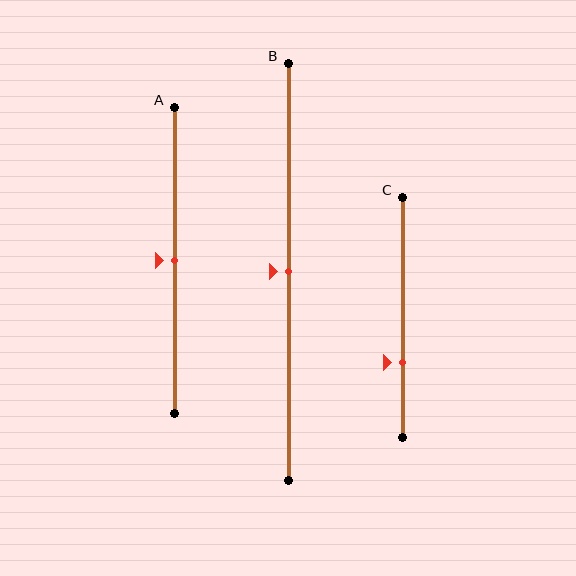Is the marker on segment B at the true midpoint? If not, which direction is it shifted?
Yes, the marker on segment B is at the true midpoint.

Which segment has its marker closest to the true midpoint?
Segment A has its marker closest to the true midpoint.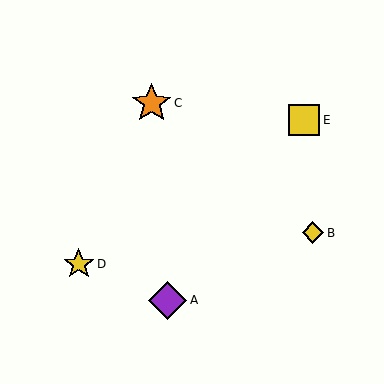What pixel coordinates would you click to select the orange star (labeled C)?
Click at (152, 103) to select the orange star C.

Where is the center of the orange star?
The center of the orange star is at (152, 103).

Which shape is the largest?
The orange star (labeled C) is the largest.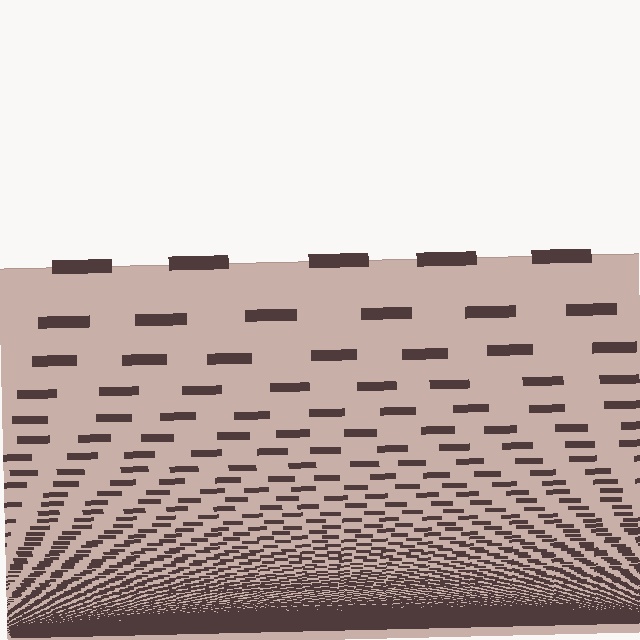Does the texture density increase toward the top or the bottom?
Density increases toward the bottom.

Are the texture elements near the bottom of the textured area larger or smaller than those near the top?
Smaller. The gradient is inverted — elements near the bottom are smaller and denser.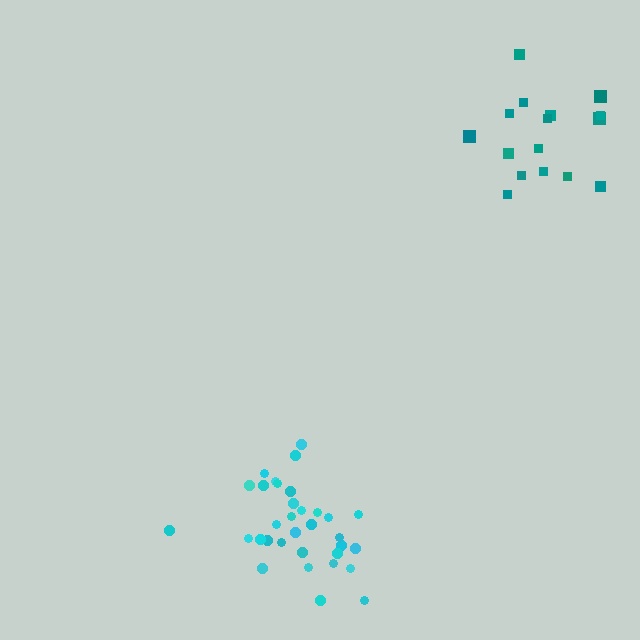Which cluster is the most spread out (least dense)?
Teal.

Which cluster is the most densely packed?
Cyan.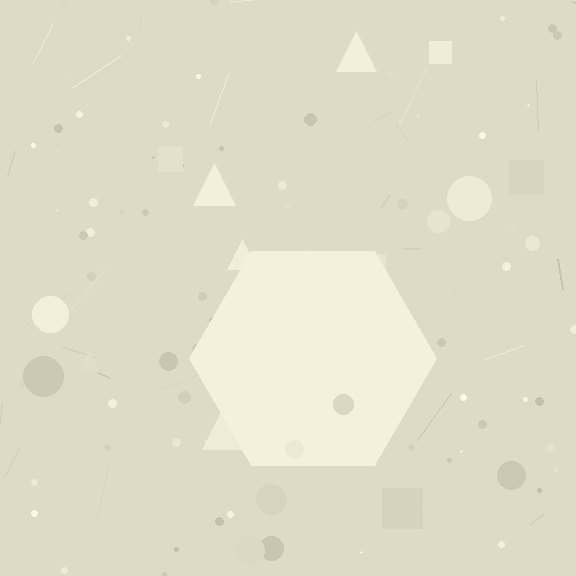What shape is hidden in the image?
A hexagon is hidden in the image.